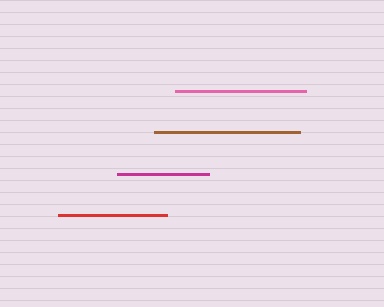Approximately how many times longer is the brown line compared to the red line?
The brown line is approximately 1.3 times the length of the red line.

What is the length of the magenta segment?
The magenta segment is approximately 92 pixels long.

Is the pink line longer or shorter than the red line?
The pink line is longer than the red line.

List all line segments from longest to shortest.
From longest to shortest: brown, pink, red, magenta.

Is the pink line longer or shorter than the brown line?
The brown line is longer than the pink line.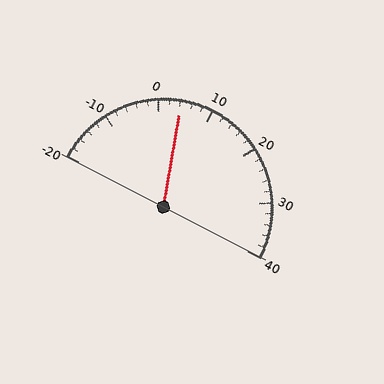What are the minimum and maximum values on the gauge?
The gauge ranges from -20 to 40.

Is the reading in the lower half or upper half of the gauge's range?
The reading is in the lower half of the range (-20 to 40).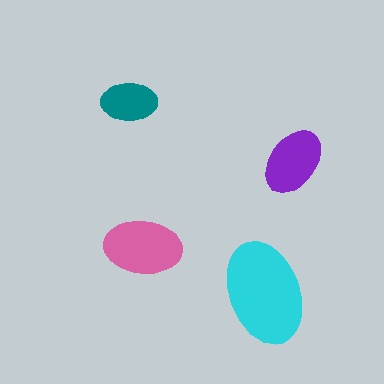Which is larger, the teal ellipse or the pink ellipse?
The pink one.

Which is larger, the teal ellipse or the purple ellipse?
The purple one.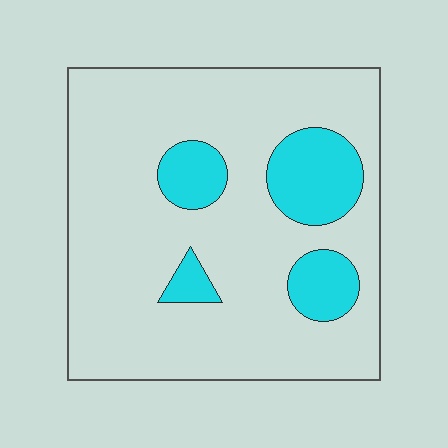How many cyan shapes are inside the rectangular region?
4.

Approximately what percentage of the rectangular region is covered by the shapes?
Approximately 20%.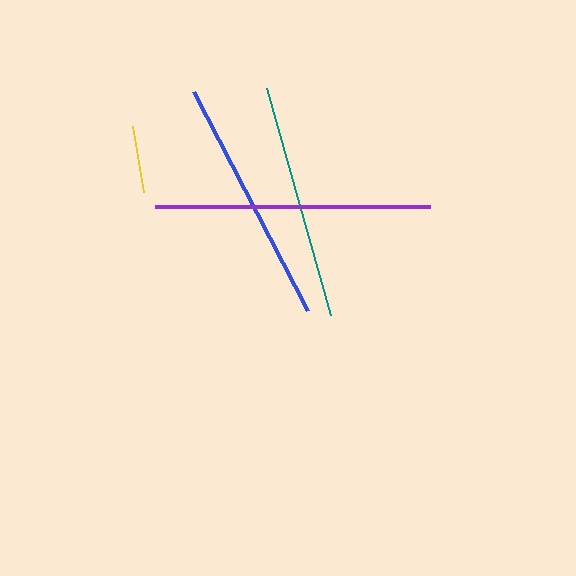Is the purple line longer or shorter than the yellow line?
The purple line is longer than the yellow line.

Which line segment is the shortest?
The yellow line is the shortest at approximately 67 pixels.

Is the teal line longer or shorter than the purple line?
The purple line is longer than the teal line.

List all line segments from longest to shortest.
From longest to shortest: purple, blue, teal, yellow.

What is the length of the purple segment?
The purple segment is approximately 275 pixels long.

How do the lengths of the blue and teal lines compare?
The blue and teal lines are approximately the same length.